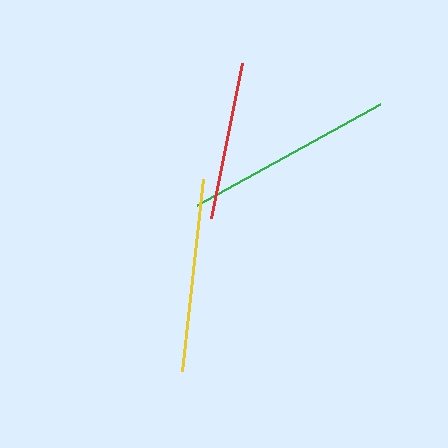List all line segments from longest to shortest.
From longest to shortest: green, yellow, red.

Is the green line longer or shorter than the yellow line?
The green line is longer than the yellow line.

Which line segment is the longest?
The green line is the longest at approximately 209 pixels.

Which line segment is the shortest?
The red line is the shortest at approximately 158 pixels.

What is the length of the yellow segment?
The yellow segment is approximately 193 pixels long.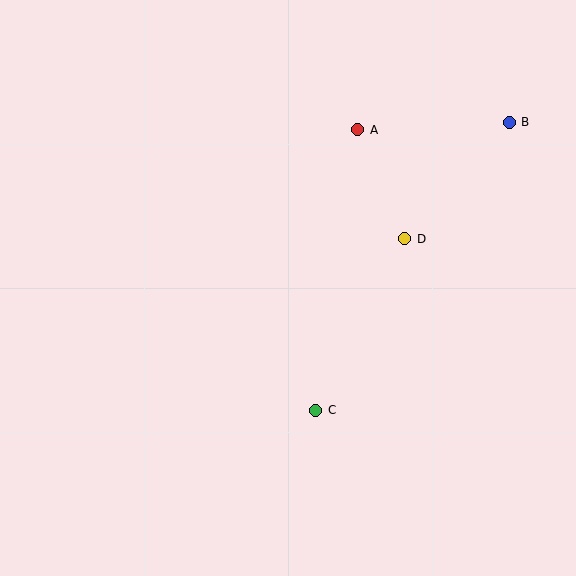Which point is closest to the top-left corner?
Point A is closest to the top-left corner.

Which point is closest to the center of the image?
Point C at (316, 410) is closest to the center.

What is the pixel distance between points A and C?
The distance between A and C is 283 pixels.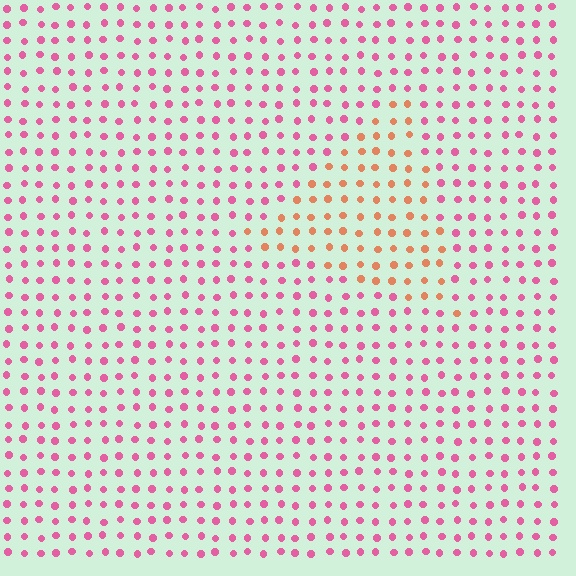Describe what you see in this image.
The image is filled with small pink elements in a uniform arrangement. A triangle-shaped region is visible where the elements are tinted to a slightly different hue, forming a subtle color boundary.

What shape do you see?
I see a triangle.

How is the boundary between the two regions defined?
The boundary is defined purely by a slight shift in hue (about 47 degrees). Spacing, size, and orientation are identical on both sides.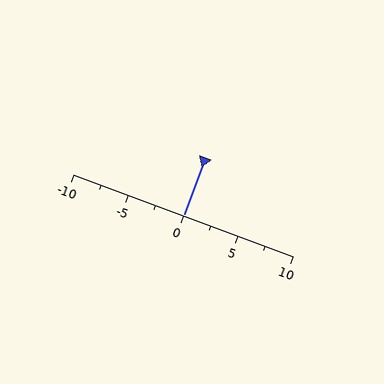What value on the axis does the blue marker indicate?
The marker indicates approximately 0.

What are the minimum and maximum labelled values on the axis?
The axis runs from -10 to 10.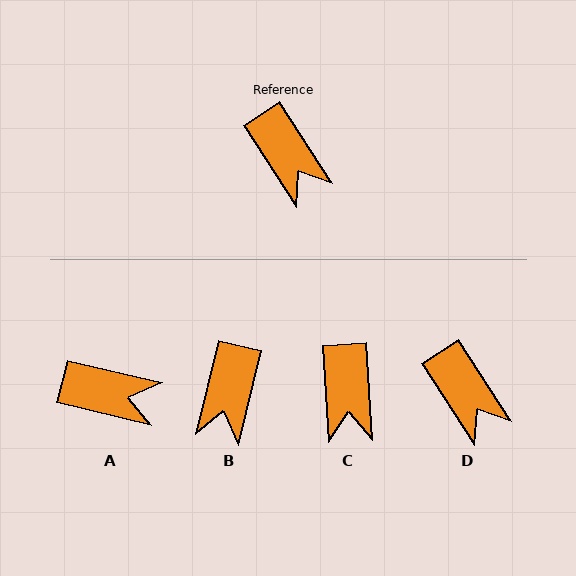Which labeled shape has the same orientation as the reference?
D.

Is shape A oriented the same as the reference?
No, it is off by about 44 degrees.